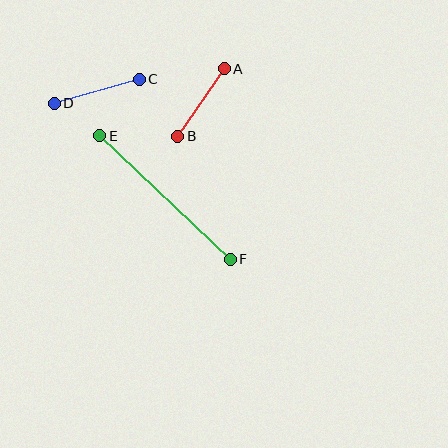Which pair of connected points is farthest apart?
Points E and F are farthest apart.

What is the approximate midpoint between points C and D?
The midpoint is at approximately (97, 91) pixels.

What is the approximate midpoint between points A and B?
The midpoint is at approximately (201, 103) pixels.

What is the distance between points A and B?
The distance is approximately 82 pixels.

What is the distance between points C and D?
The distance is approximately 88 pixels.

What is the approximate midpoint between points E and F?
The midpoint is at approximately (165, 198) pixels.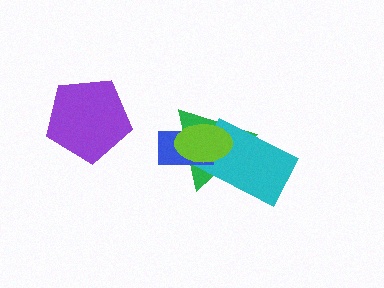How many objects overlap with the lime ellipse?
3 objects overlap with the lime ellipse.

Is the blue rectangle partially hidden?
Yes, it is partially covered by another shape.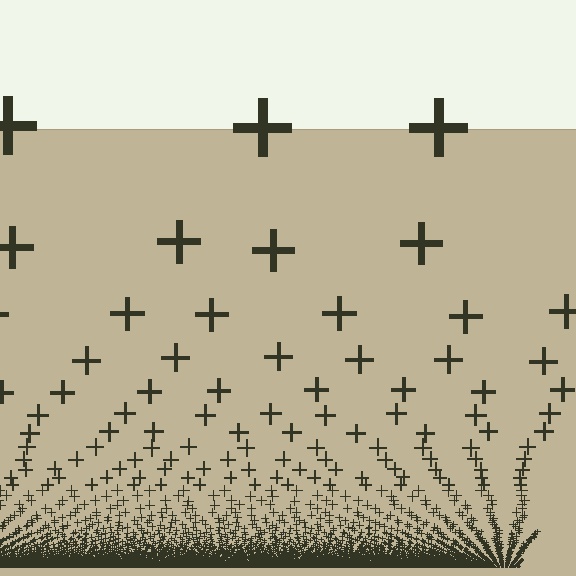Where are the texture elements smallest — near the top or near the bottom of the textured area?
Near the bottom.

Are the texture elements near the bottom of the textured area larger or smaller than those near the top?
Smaller. The gradient is inverted — elements near the bottom are smaller and denser.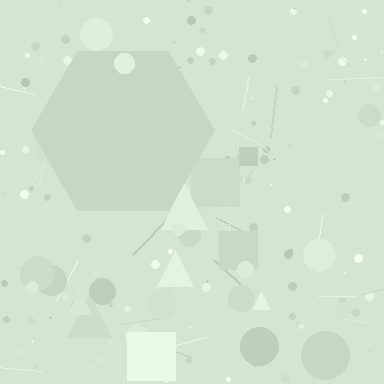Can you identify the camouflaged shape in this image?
The camouflaged shape is a hexagon.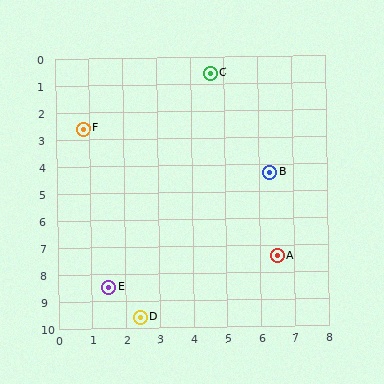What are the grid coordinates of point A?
Point A is at approximately (6.5, 7.4).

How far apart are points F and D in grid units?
Points F and D are about 7.2 grid units apart.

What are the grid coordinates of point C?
Point C is at approximately (4.6, 0.6).